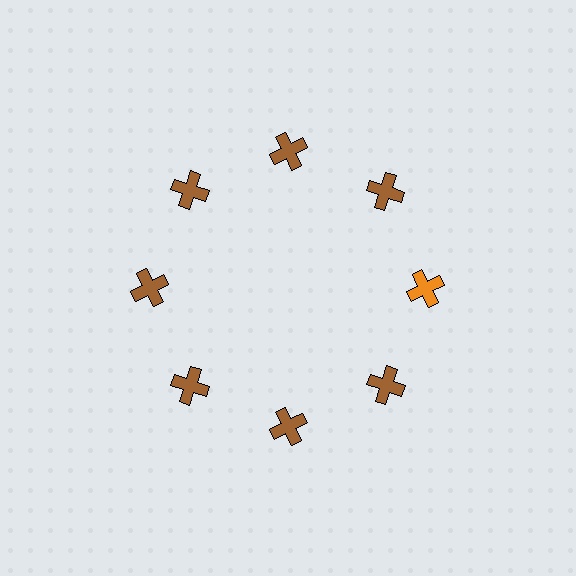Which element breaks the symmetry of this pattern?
The orange cross at roughly the 3 o'clock position breaks the symmetry. All other shapes are brown crosses.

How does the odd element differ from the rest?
It has a different color: orange instead of brown.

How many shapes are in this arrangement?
There are 8 shapes arranged in a ring pattern.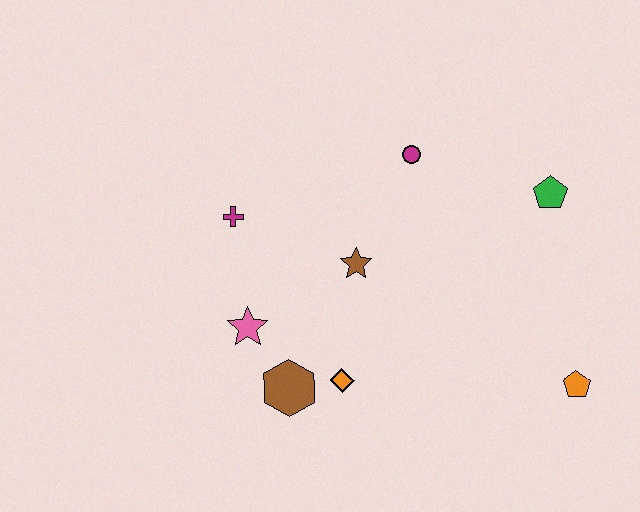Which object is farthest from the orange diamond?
The green pentagon is farthest from the orange diamond.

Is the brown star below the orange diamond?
No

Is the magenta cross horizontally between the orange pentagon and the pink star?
No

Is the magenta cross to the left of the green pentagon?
Yes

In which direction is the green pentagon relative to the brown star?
The green pentagon is to the right of the brown star.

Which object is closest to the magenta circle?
The brown star is closest to the magenta circle.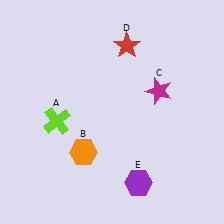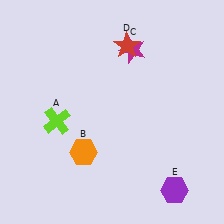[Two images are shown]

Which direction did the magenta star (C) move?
The magenta star (C) moved up.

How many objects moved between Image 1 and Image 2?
2 objects moved between the two images.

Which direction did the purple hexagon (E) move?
The purple hexagon (E) moved right.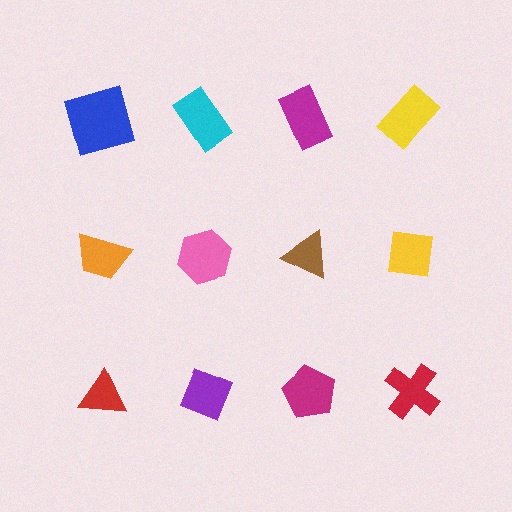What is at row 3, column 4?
A red cross.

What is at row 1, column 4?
A yellow rectangle.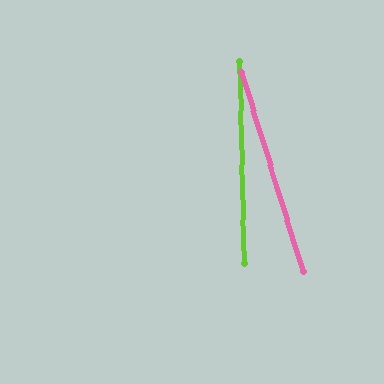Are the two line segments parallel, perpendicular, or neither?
Neither parallel nor perpendicular — they differ by about 16°.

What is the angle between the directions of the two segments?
Approximately 16 degrees.